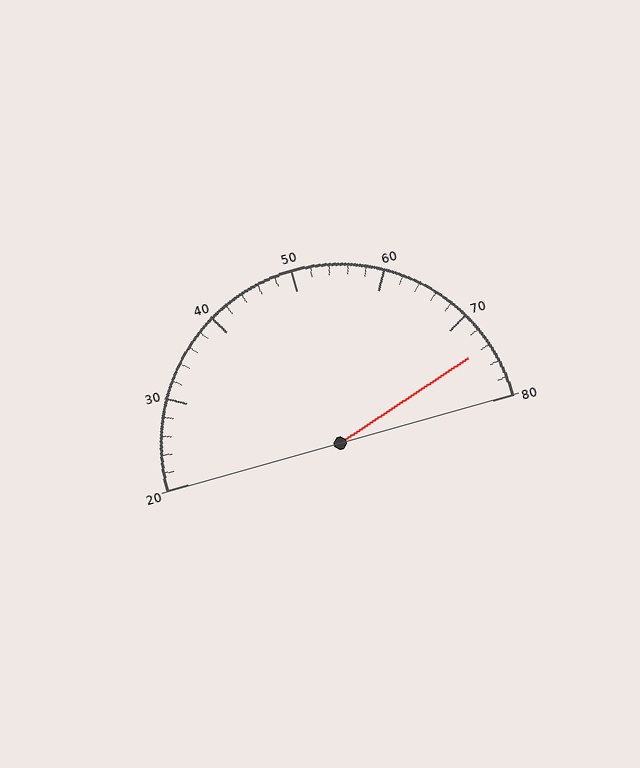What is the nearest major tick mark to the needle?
The nearest major tick mark is 70.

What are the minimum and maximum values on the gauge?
The gauge ranges from 20 to 80.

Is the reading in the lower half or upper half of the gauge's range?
The reading is in the upper half of the range (20 to 80).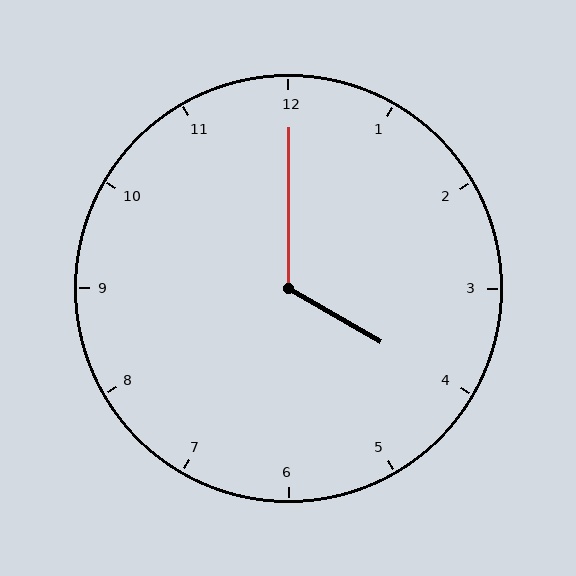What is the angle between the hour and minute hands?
Approximately 120 degrees.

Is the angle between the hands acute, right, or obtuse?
It is obtuse.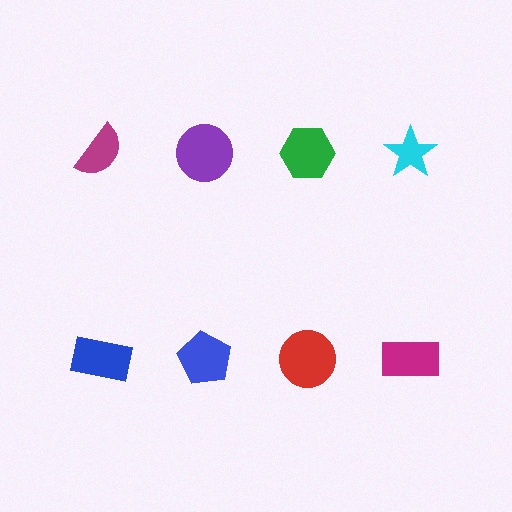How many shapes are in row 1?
4 shapes.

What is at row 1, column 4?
A cyan star.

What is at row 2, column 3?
A red circle.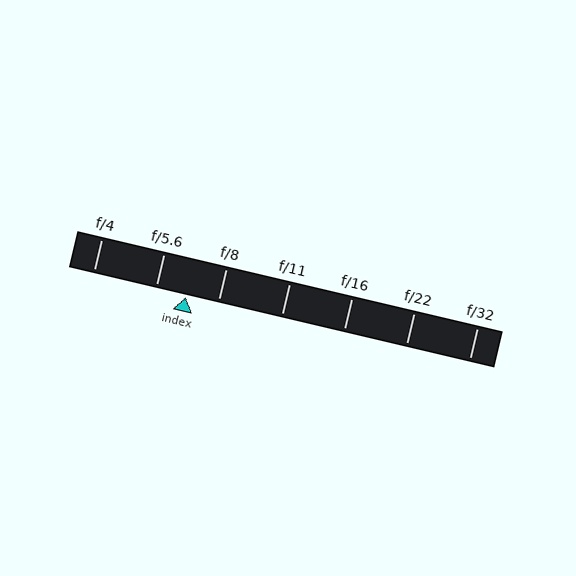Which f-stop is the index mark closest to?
The index mark is closest to f/5.6.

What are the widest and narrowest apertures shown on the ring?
The widest aperture shown is f/4 and the narrowest is f/32.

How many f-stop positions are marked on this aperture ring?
There are 7 f-stop positions marked.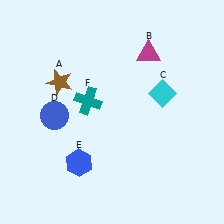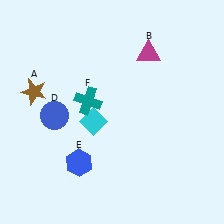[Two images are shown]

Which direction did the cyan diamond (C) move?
The cyan diamond (C) moved left.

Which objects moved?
The objects that moved are: the brown star (A), the cyan diamond (C).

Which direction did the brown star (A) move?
The brown star (A) moved left.